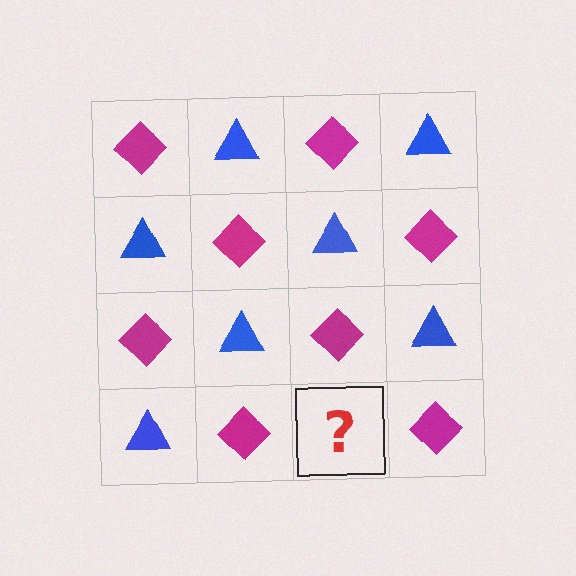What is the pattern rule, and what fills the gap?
The rule is that it alternates magenta diamond and blue triangle in a checkerboard pattern. The gap should be filled with a blue triangle.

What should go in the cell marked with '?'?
The missing cell should contain a blue triangle.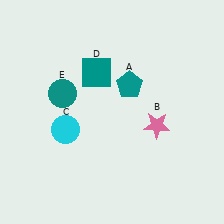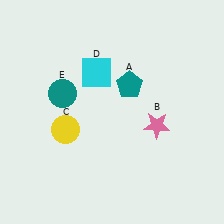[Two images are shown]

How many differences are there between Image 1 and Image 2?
There are 2 differences between the two images.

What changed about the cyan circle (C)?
In Image 1, C is cyan. In Image 2, it changed to yellow.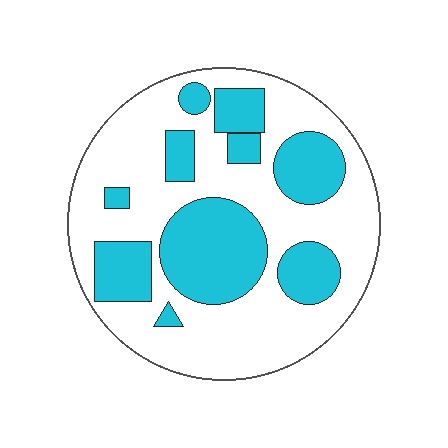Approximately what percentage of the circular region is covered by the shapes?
Approximately 35%.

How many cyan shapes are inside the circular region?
10.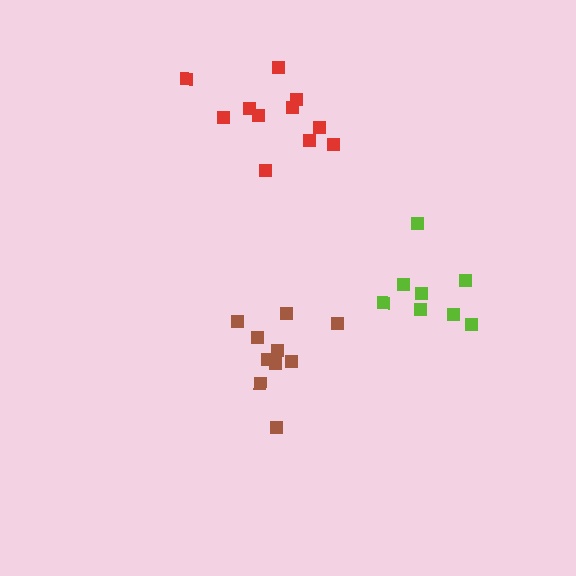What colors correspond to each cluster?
The clusters are colored: lime, red, brown.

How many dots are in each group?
Group 1: 8 dots, Group 2: 11 dots, Group 3: 10 dots (29 total).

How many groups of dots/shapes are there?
There are 3 groups.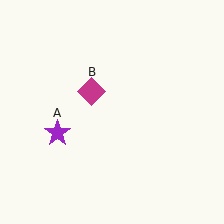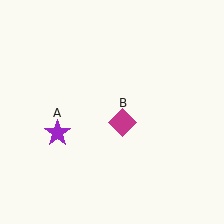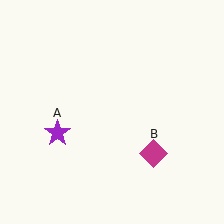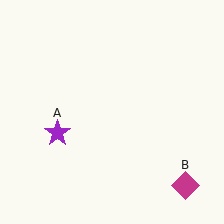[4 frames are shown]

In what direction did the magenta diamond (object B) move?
The magenta diamond (object B) moved down and to the right.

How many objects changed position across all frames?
1 object changed position: magenta diamond (object B).